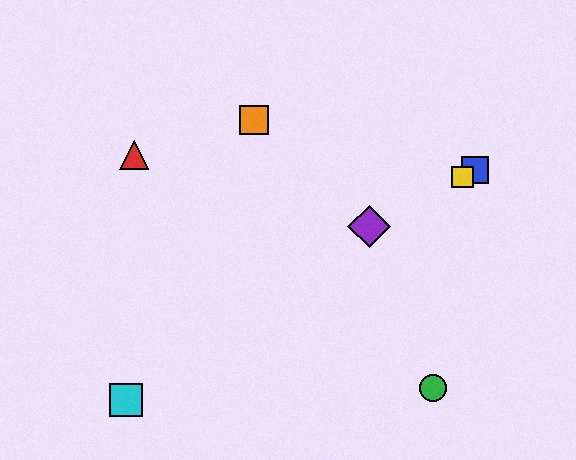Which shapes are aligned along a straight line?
The blue square, the yellow square, the purple diamond are aligned along a straight line.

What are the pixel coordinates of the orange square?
The orange square is at (254, 120).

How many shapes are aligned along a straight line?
3 shapes (the blue square, the yellow square, the purple diamond) are aligned along a straight line.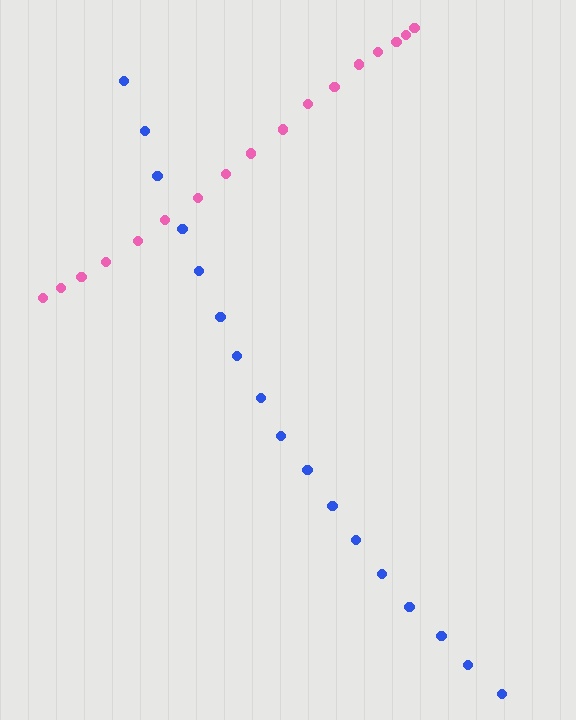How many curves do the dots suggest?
There are 2 distinct paths.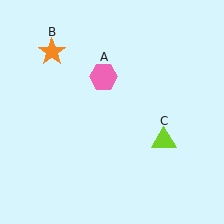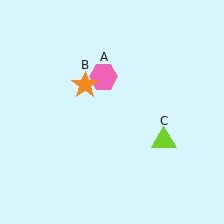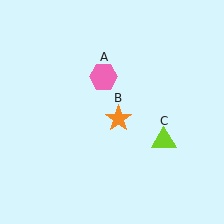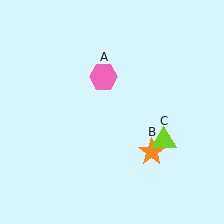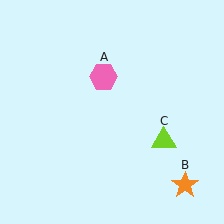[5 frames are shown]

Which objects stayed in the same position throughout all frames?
Pink hexagon (object A) and lime triangle (object C) remained stationary.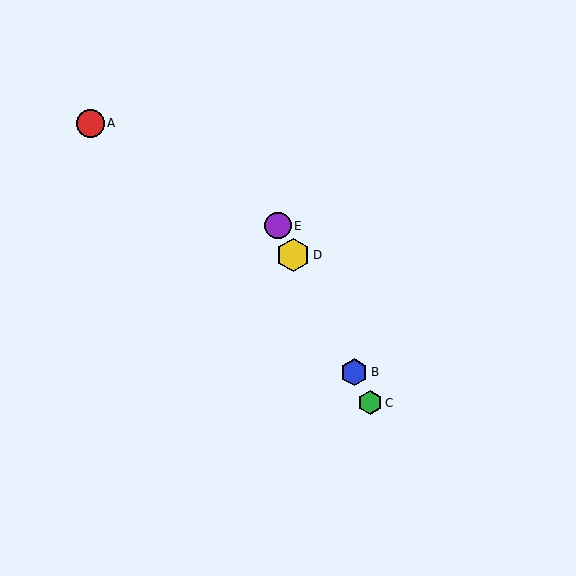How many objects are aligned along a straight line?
4 objects (B, C, D, E) are aligned along a straight line.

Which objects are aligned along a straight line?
Objects B, C, D, E are aligned along a straight line.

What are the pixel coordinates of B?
Object B is at (354, 372).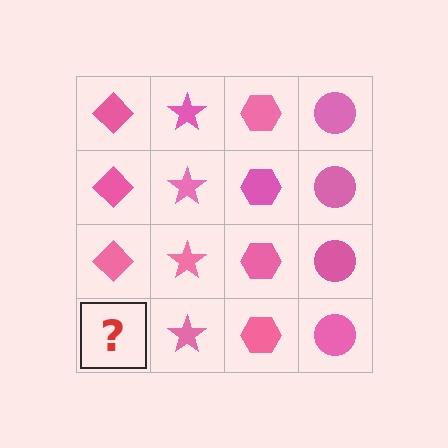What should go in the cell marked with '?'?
The missing cell should contain a pink diamond.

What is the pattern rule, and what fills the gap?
The rule is that each column has a consistent shape. The gap should be filled with a pink diamond.